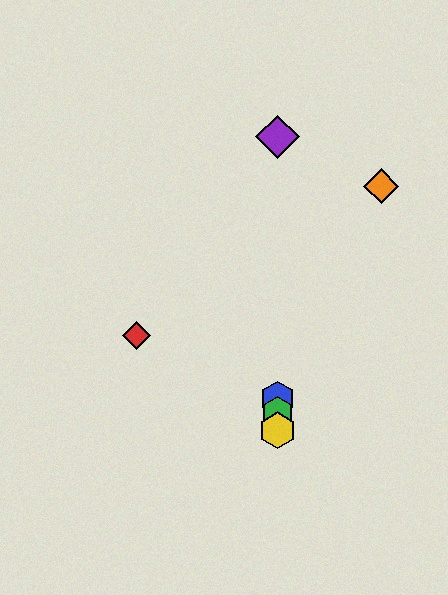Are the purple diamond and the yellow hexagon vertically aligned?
Yes, both are at x≈278.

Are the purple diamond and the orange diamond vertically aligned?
No, the purple diamond is at x≈278 and the orange diamond is at x≈381.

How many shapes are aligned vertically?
4 shapes (the blue hexagon, the green hexagon, the yellow hexagon, the purple diamond) are aligned vertically.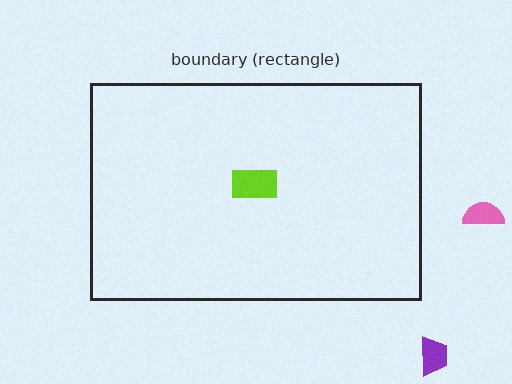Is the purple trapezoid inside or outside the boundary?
Outside.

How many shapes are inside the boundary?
1 inside, 2 outside.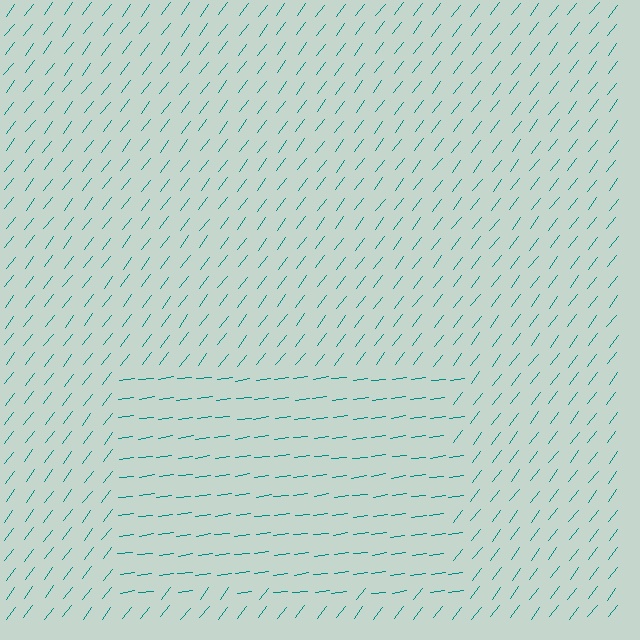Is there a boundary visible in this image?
Yes, there is a texture boundary formed by a change in line orientation.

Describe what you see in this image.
The image is filled with small teal line segments. A rectangle region in the image has lines oriented differently from the surrounding lines, creating a visible texture boundary.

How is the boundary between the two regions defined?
The boundary is defined purely by a change in line orientation (approximately 45 degrees difference). All lines are the same color and thickness.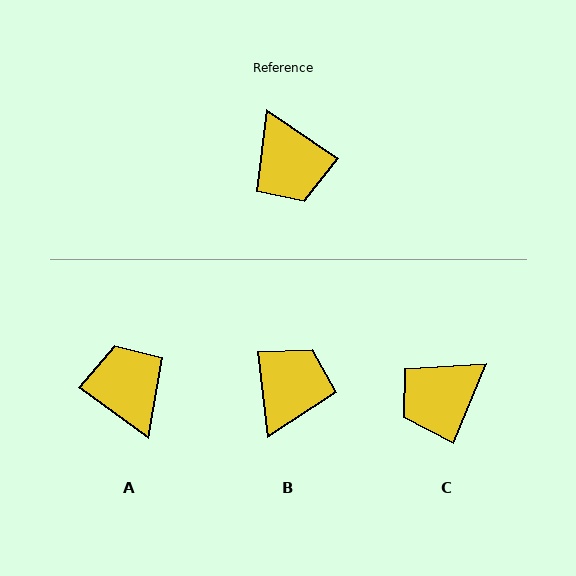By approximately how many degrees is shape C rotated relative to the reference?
Approximately 79 degrees clockwise.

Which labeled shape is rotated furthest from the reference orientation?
A, about 178 degrees away.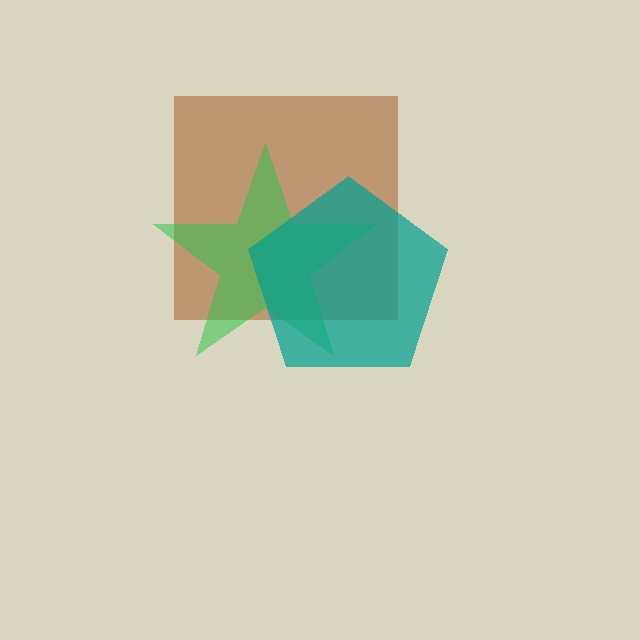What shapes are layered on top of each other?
The layered shapes are: a brown square, a green star, a teal pentagon.